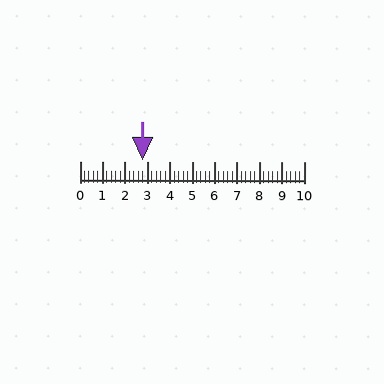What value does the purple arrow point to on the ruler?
The purple arrow points to approximately 2.8.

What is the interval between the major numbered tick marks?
The major tick marks are spaced 1 units apart.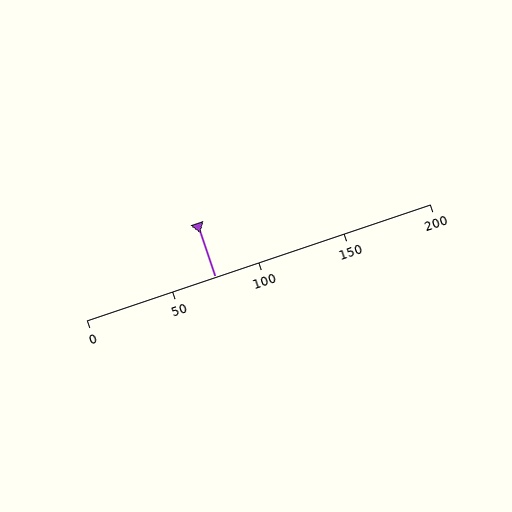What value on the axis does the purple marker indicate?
The marker indicates approximately 75.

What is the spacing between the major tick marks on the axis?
The major ticks are spaced 50 apart.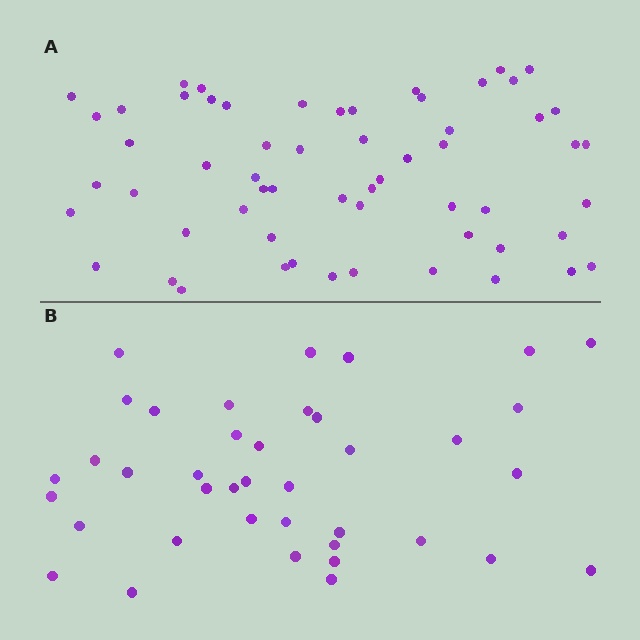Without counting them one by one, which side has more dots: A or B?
Region A (the top region) has more dots.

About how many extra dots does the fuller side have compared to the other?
Region A has approximately 20 more dots than region B.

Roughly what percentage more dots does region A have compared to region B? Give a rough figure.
About 50% more.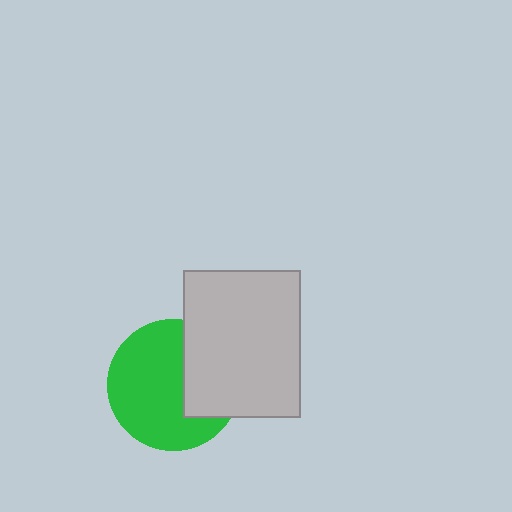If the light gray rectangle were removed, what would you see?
You would see the complete green circle.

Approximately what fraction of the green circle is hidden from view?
Roughly 33% of the green circle is hidden behind the light gray rectangle.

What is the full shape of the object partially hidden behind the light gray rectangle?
The partially hidden object is a green circle.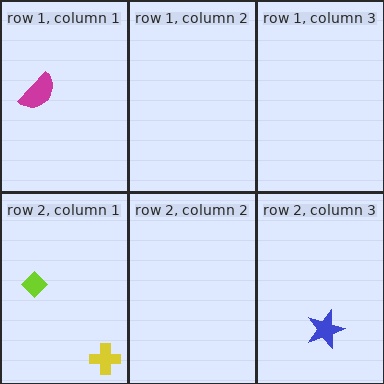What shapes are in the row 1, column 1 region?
The magenta semicircle.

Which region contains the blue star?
The row 2, column 3 region.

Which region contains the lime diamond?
The row 2, column 1 region.